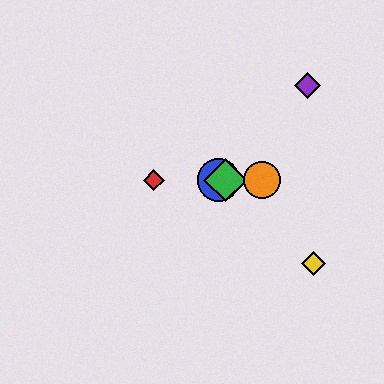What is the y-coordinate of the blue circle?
The blue circle is at y≈180.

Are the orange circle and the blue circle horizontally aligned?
Yes, both are at y≈180.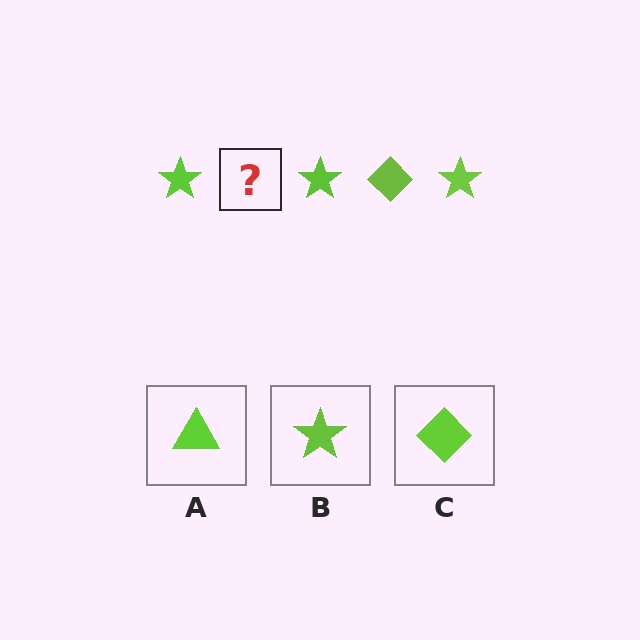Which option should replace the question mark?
Option C.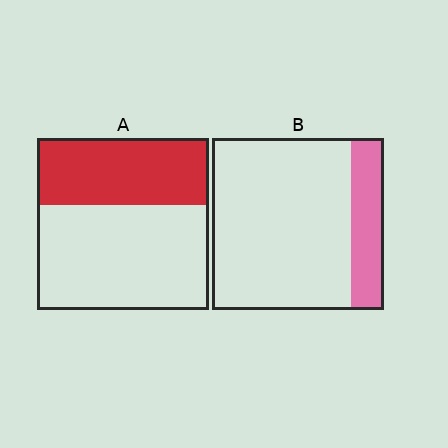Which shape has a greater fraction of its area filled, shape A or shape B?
Shape A.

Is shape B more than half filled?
No.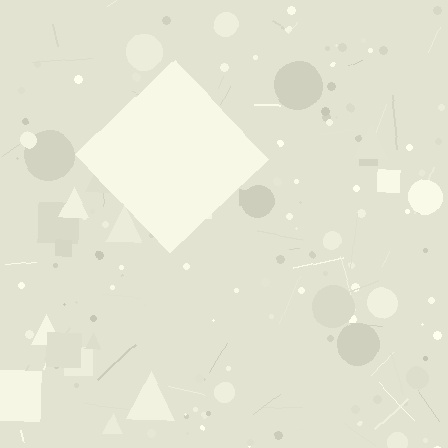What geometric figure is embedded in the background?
A diamond is embedded in the background.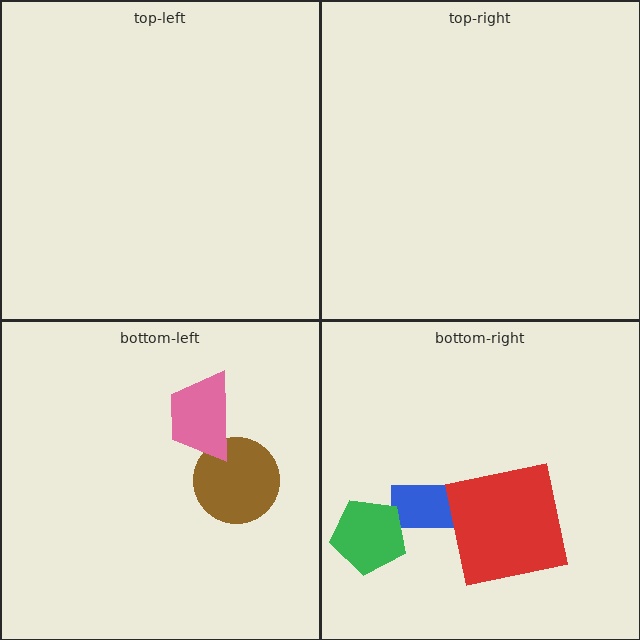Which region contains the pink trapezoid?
The bottom-left region.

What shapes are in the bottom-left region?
The brown circle, the pink trapezoid.